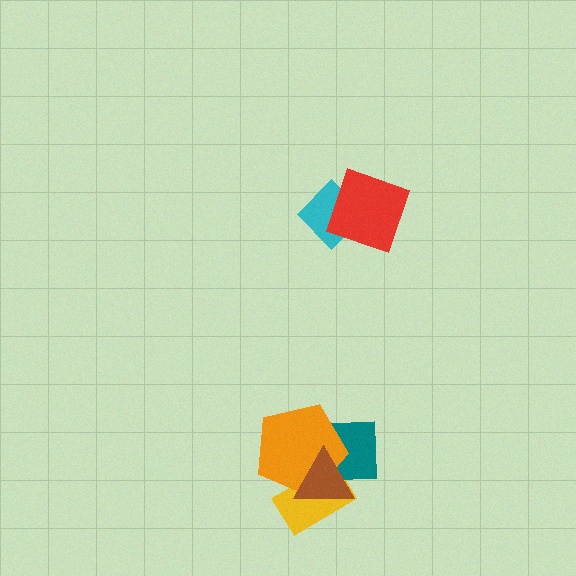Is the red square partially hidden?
No, no other shape covers it.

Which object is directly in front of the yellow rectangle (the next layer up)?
The teal rectangle is directly in front of the yellow rectangle.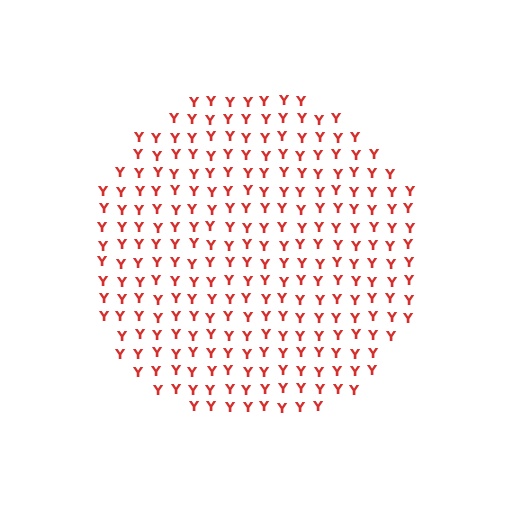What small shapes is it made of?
It is made of small letter Y's.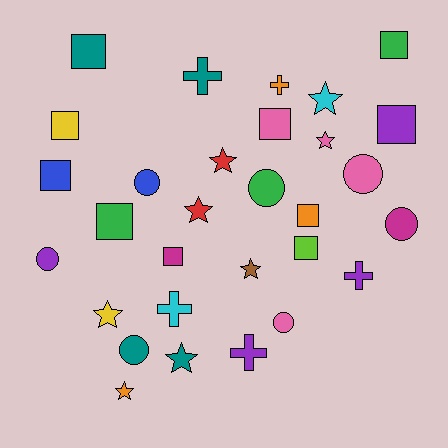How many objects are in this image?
There are 30 objects.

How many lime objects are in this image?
There is 1 lime object.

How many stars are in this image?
There are 8 stars.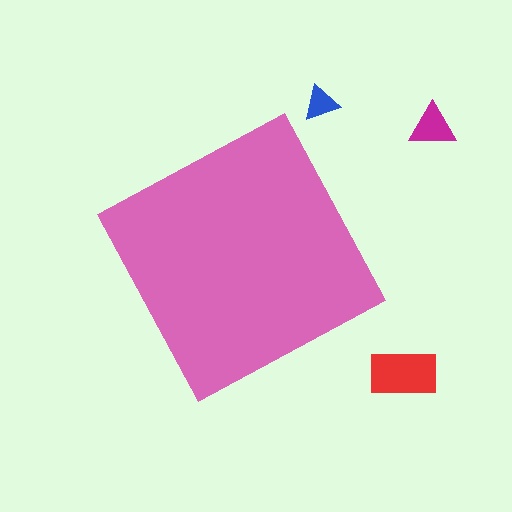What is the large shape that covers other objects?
A pink square.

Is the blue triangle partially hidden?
No, the blue triangle is fully visible.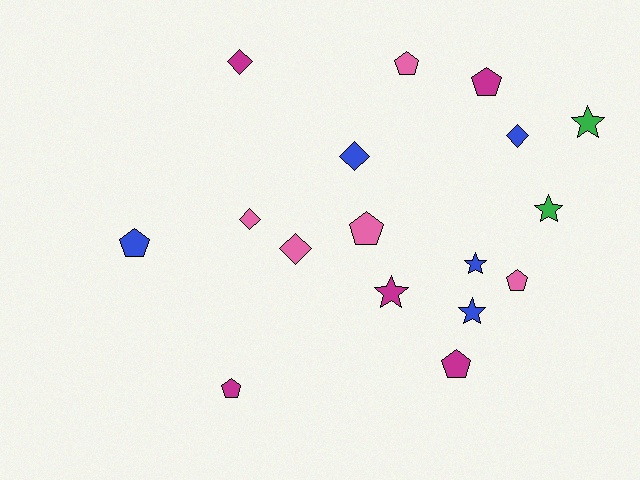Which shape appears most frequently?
Pentagon, with 7 objects.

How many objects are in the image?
There are 17 objects.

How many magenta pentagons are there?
There are 3 magenta pentagons.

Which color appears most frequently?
Magenta, with 5 objects.